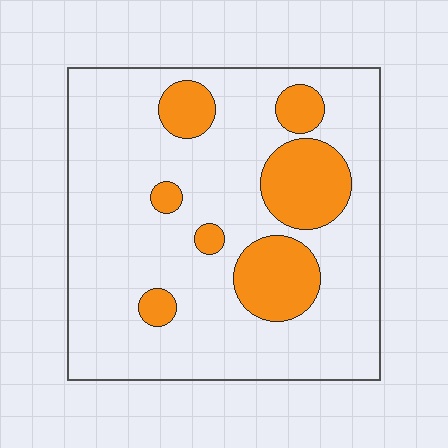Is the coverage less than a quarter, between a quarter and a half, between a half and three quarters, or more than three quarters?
Less than a quarter.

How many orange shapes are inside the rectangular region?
7.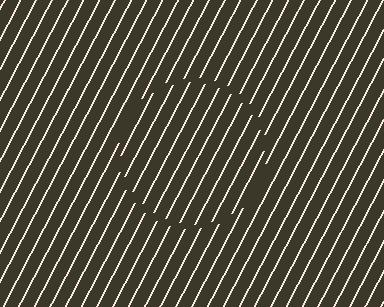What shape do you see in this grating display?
An illusory circle. The interior of the shape contains the same grating, shifted by half a period — the contour is defined by the phase discontinuity where line-ends from the inner and outer gratings abut.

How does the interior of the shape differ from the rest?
The interior of the shape contains the same grating, shifted by half a period — the contour is defined by the phase discontinuity where line-ends from the inner and outer gratings abut.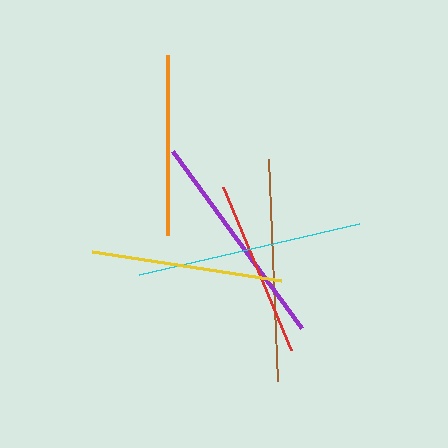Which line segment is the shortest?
The red line is the shortest at approximately 177 pixels.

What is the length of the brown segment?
The brown segment is approximately 222 pixels long.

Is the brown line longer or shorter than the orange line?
The brown line is longer than the orange line.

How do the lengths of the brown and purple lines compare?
The brown and purple lines are approximately the same length.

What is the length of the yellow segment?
The yellow segment is approximately 192 pixels long.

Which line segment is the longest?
The cyan line is the longest at approximately 225 pixels.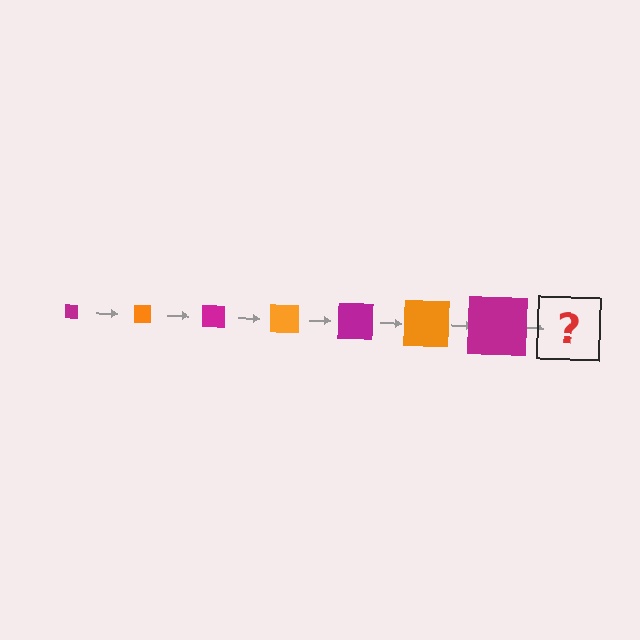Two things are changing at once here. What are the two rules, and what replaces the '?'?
The two rules are that the square grows larger each step and the color cycles through magenta and orange. The '?' should be an orange square, larger than the previous one.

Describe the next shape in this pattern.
It should be an orange square, larger than the previous one.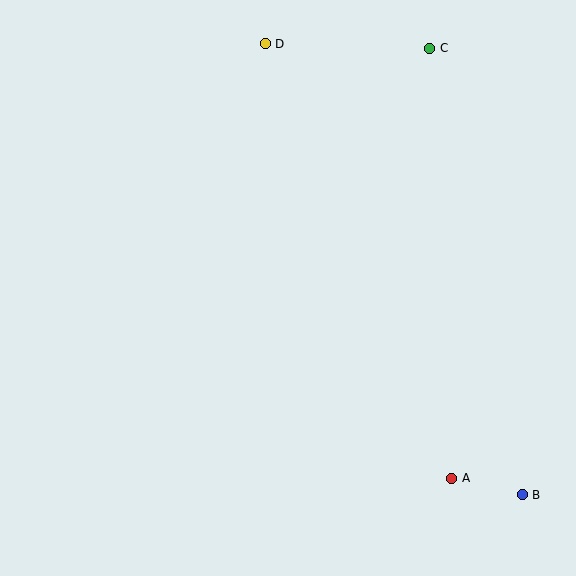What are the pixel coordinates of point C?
Point C is at (430, 48).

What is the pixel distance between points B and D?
The distance between B and D is 519 pixels.